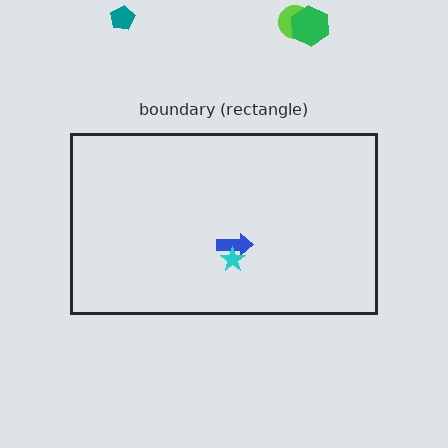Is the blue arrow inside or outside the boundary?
Inside.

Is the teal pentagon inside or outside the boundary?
Outside.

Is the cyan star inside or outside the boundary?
Inside.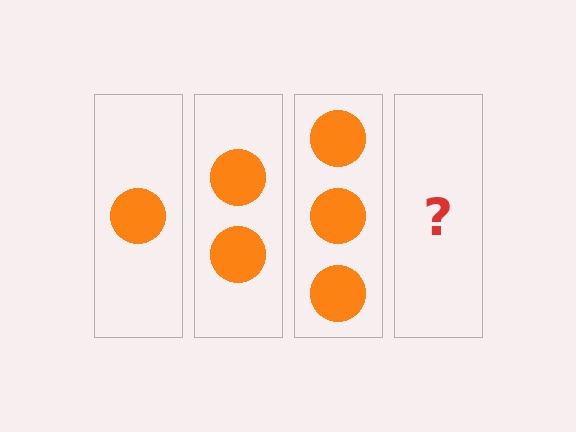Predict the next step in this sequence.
The next step is 4 circles.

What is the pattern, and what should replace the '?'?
The pattern is that each step adds one more circle. The '?' should be 4 circles.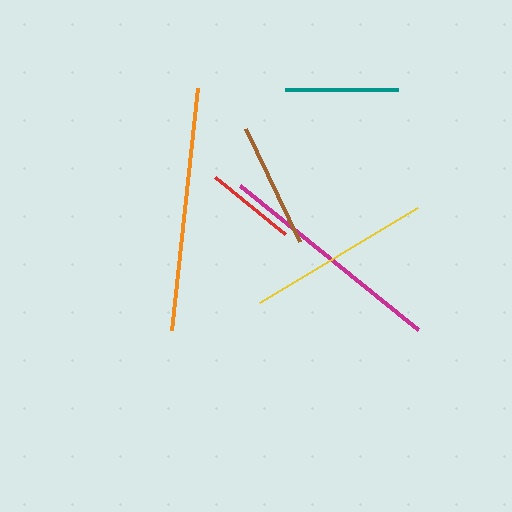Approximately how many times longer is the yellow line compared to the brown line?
The yellow line is approximately 1.5 times the length of the brown line.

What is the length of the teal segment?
The teal segment is approximately 113 pixels long.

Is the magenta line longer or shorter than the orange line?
The orange line is longer than the magenta line.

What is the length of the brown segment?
The brown segment is approximately 125 pixels long.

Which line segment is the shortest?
The red line is the shortest at approximately 91 pixels.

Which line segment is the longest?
The orange line is the longest at approximately 243 pixels.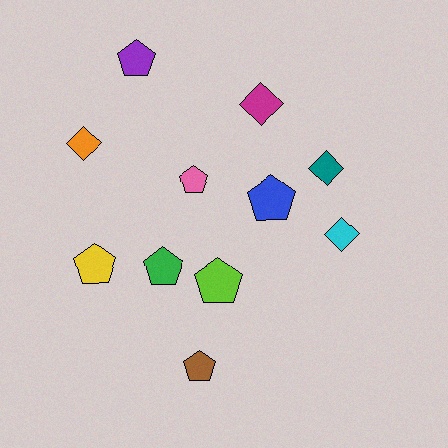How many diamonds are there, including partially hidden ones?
There are 4 diamonds.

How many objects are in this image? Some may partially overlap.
There are 11 objects.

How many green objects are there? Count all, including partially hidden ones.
There is 1 green object.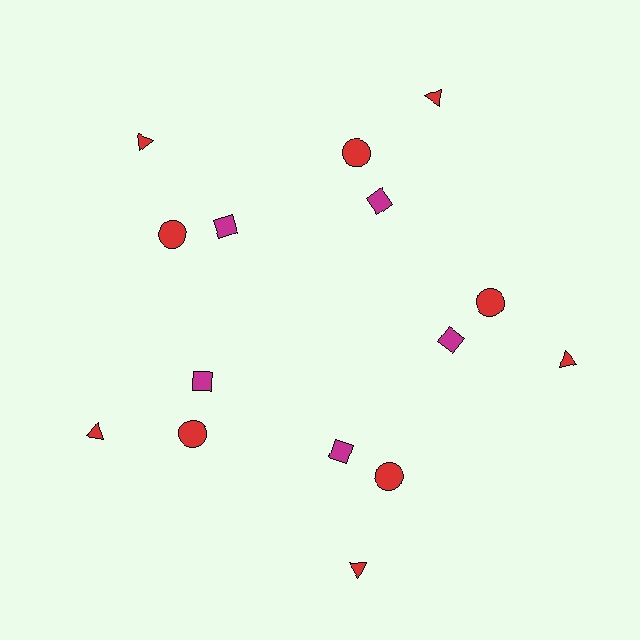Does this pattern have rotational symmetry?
Yes, this pattern has 5-fold rotational symmetry. It looks the same after rotating 72 degrees around the center.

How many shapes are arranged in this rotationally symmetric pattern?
There are 15 shapes, arranged in 5 groups of 3.